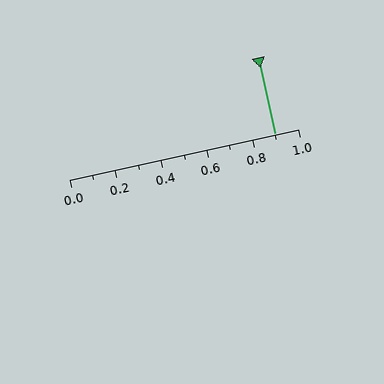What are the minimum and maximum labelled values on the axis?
The axis runs from 0.0 to 1.0.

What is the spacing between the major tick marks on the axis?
The major ticks are spaced 0.2 apart.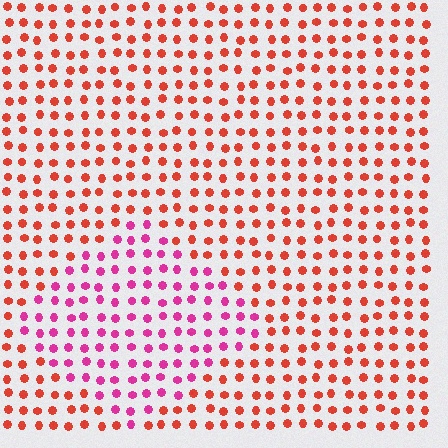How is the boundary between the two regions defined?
The boundary is defined purely by a slight shift in hue (about 43 degrees). Spacing, size, and orientation are identical on both sides.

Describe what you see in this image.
The image is filled with small red elements in a uniform arrangement. A diamond-shaped region is visible where the elements are tinted to a slightly different hue, forming a subtle color boundary.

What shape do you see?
I see a diamond.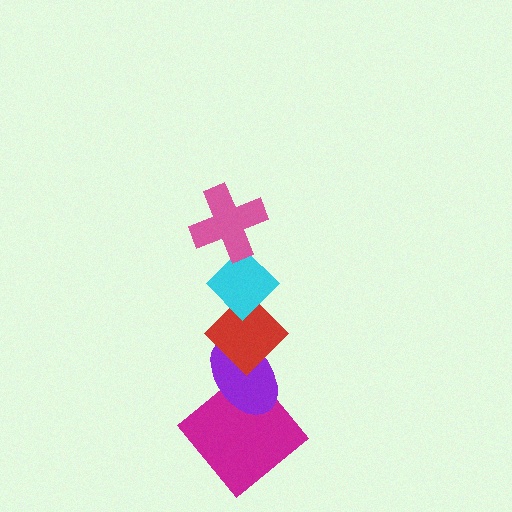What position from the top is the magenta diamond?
The magenta diamond is 5th from the top.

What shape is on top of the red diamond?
The cyan diamond is on top of the red diamond.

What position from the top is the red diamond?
The red diamond is 3rd from the top.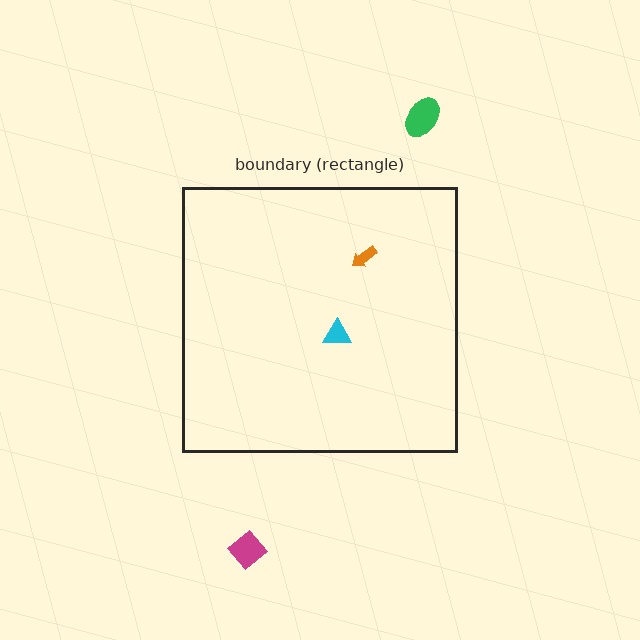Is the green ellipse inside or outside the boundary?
Outside.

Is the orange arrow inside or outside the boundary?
Inside.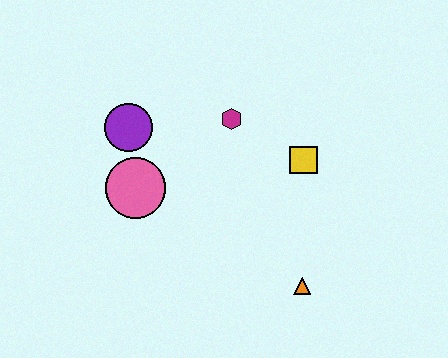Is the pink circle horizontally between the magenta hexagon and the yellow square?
No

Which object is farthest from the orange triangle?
The purple circle is farthest from the orange triangle.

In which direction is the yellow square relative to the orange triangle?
The yellow square is above the orange triangle.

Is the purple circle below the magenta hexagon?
Yes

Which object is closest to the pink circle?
The purple circle is closest to the pink circle.